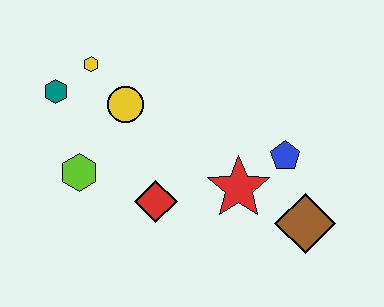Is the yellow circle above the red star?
Yes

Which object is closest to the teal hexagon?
The yellow hexagon is closest to the teal hexagon.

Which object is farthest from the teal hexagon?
The brown diamond is farthest from the teal hexagon.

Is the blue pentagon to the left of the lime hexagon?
No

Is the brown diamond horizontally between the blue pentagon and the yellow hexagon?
No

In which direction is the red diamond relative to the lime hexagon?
The red diamond is to the right of the lime hexagon.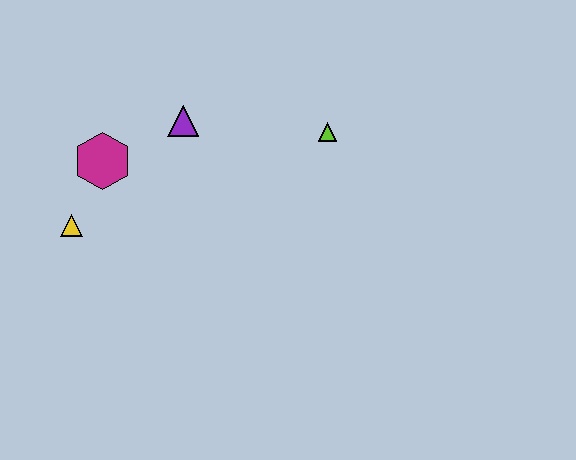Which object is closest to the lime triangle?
The purple triangle is closest to the lime triangle.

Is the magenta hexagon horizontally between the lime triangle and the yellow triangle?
Yes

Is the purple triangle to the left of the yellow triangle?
No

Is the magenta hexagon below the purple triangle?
Yes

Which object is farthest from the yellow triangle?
The lime triangle is farthest from the yellow triangle.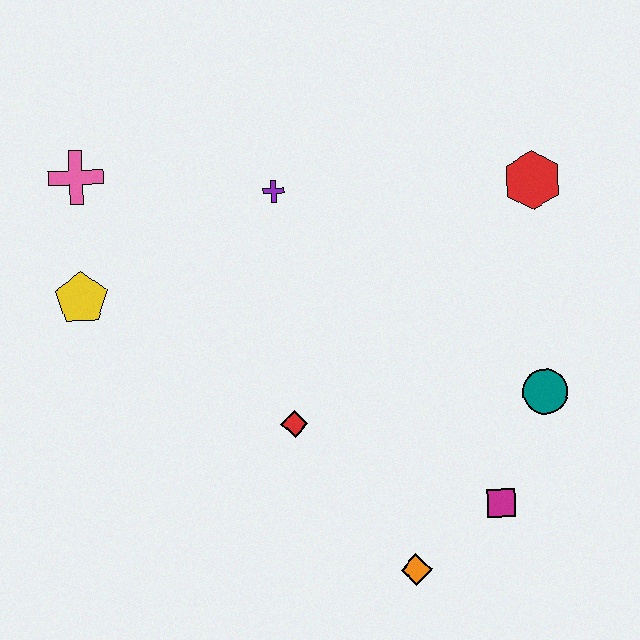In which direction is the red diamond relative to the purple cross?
The red diamond is below the purple cross.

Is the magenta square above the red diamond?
No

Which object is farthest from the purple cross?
The orange diamond is farthest from the purple cross.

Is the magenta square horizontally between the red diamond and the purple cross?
No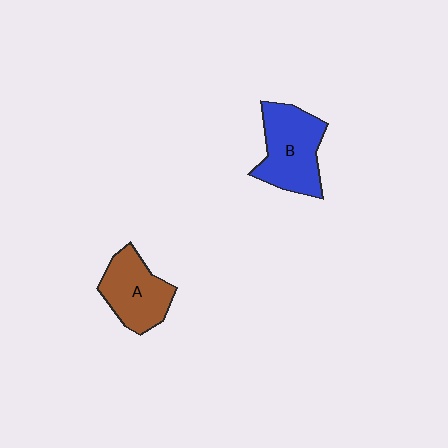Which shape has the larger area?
Shape B (blue).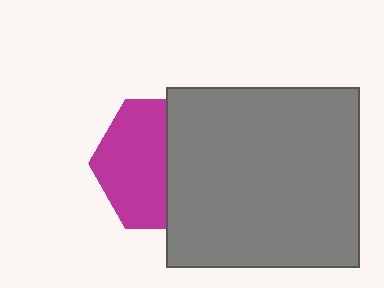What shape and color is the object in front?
The object in front is a gray rectangle.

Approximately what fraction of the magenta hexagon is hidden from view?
Roughly 48% of the magenta hexagon is hidden behind the gray rectangle.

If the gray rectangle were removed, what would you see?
You would see the complete magenta hexagon.